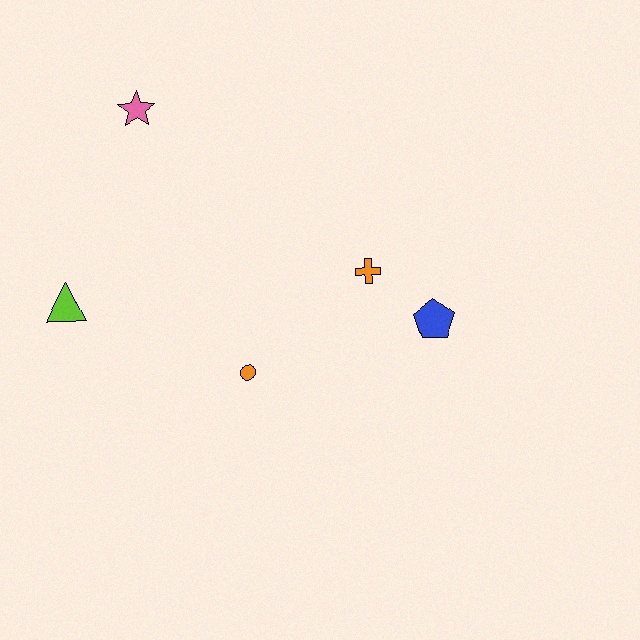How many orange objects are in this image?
There are 2 orange objects.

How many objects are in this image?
There are 5 objects.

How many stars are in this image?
There is 1 star.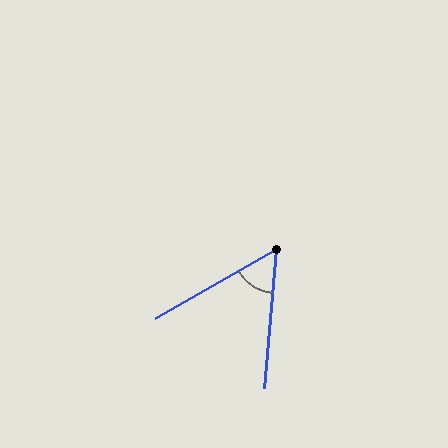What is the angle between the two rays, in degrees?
Approximately 56 degrees.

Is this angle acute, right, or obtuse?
It is acute.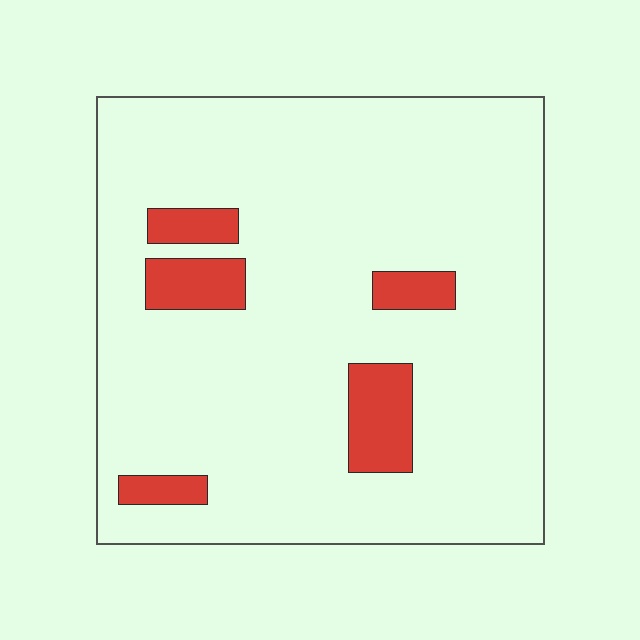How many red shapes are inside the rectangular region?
5.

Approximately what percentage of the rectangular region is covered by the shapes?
Approximately 10%.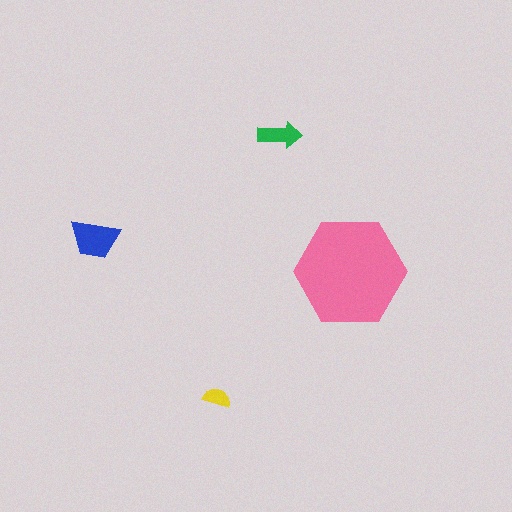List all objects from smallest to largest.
The yellow semicircle, the green arrow, the blue trapezoid, the pink hexagon.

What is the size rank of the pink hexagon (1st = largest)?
1st.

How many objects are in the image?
There are 4 objects in the image.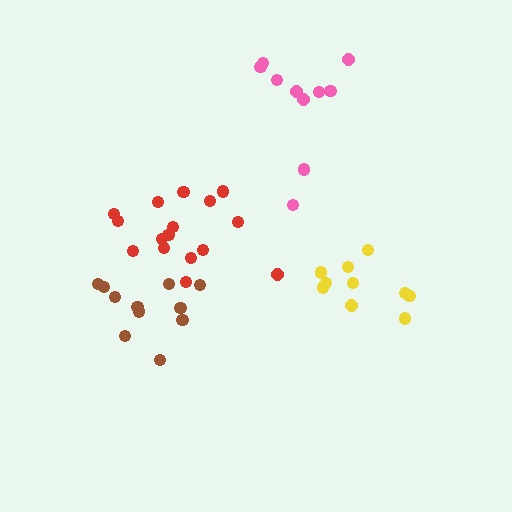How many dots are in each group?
Group 1: 16 dots, Group 2: 10 dots, Group 3: 10 dots, Group 4: 11 dots (47 total).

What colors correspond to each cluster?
The clusters are colored: red, pink, yellow, brown.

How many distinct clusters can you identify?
There are 4 distinct clusters.